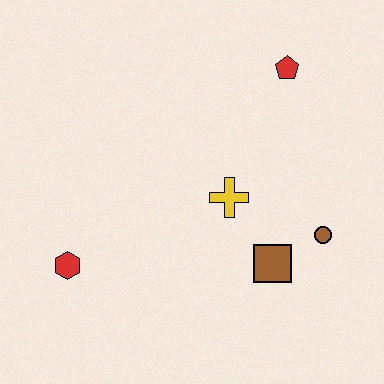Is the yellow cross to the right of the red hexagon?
Yes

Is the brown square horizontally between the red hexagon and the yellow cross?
No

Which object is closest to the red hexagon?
The yellow cross is closest to the red hexagon.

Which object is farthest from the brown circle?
The red hexagon is farthest from the brown circle.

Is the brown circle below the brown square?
No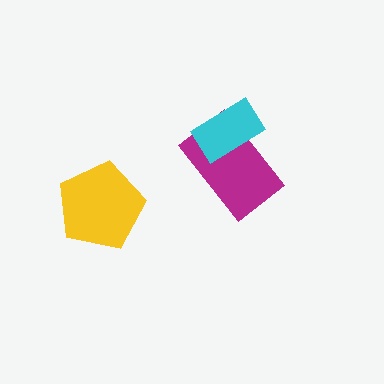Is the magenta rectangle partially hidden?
Yes, it is partially covered by another shape.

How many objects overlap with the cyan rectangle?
1 object overlaps with the cyan rectangle.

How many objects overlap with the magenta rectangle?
1 object overlaps with the magenta rectangle.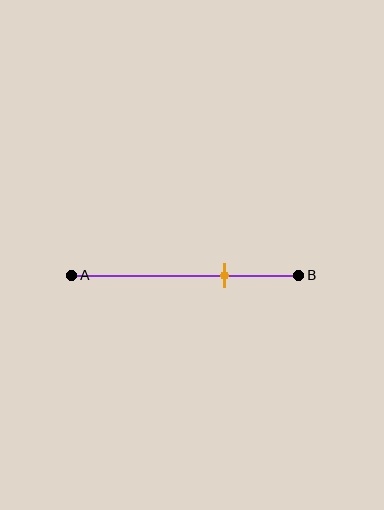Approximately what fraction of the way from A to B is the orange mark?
The orange mark is approximately 65% of the way from A to B.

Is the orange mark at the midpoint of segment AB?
No, the mark is at about 65% from A, not at the 50% midpoint.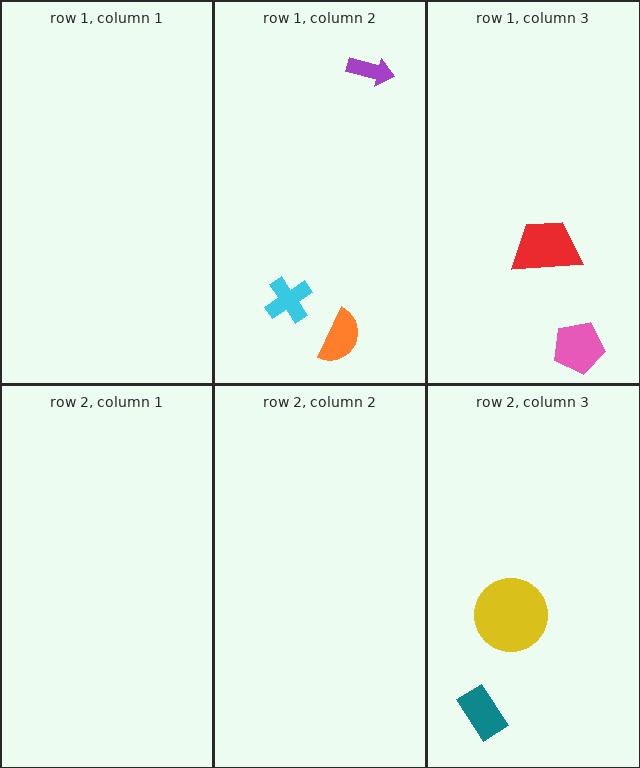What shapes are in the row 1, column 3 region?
The pink pentagon, the red trapezoid.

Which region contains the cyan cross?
The row 1, column 2 region.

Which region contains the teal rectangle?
The row 2, column 3 region.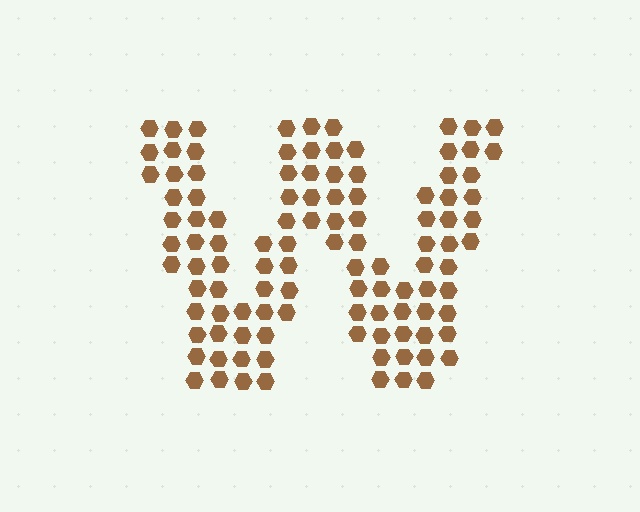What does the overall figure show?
The overall figure shows the letter W.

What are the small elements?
The small elements are hexagons.